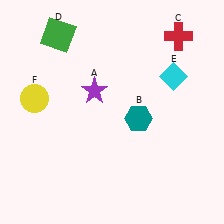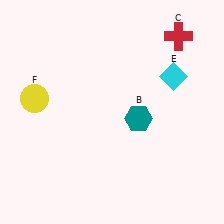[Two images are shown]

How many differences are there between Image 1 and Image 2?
There are 2 differences between the two images.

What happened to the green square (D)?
The green square (D) was removed in Image 2. It was in the top-left area of Image 1.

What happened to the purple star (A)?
The purple star (A) was removed in Image 2. It was in the top-left area of Image 1.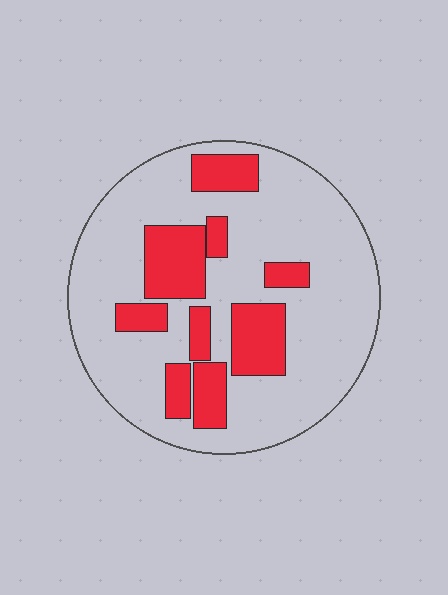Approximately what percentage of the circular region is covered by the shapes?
Approximately 25%.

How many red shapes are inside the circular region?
9.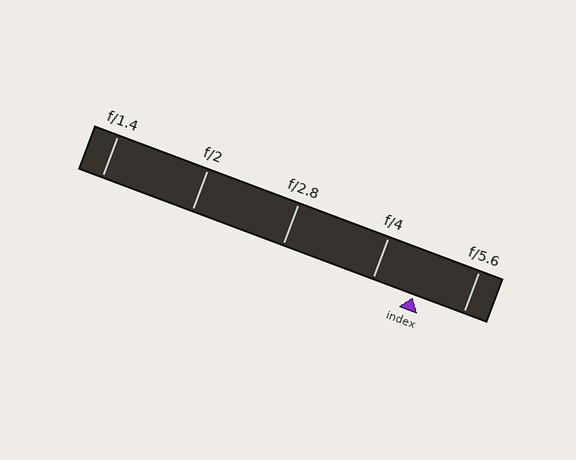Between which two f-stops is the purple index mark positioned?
The index mark is between f/4 and f/5.6.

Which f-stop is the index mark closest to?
The index mark is closest to f/4.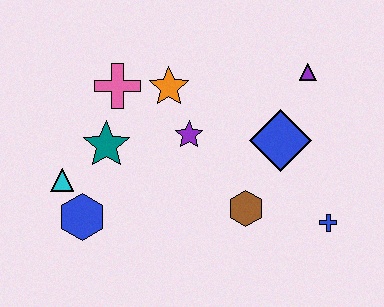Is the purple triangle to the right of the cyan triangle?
Yes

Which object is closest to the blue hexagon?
The cyan triangle is closest to the blue hexagon.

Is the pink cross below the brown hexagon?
No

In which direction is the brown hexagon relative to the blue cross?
The brown hexagon is to the left of the blue cross.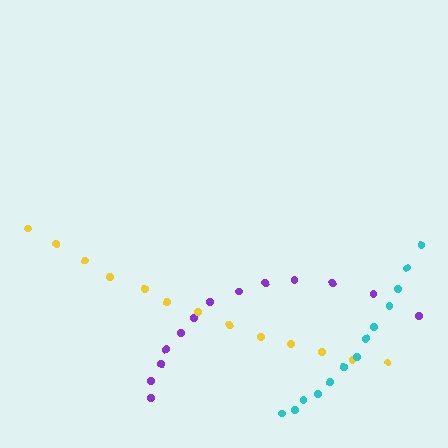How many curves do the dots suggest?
There are 3 distinct paths.